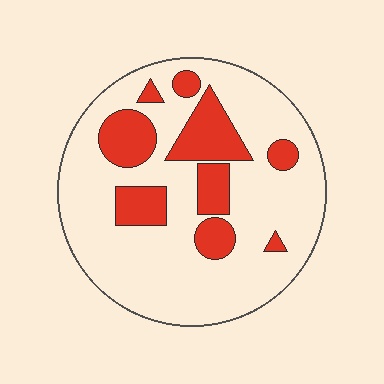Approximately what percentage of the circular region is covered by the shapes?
Approximately 25%.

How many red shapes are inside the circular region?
9.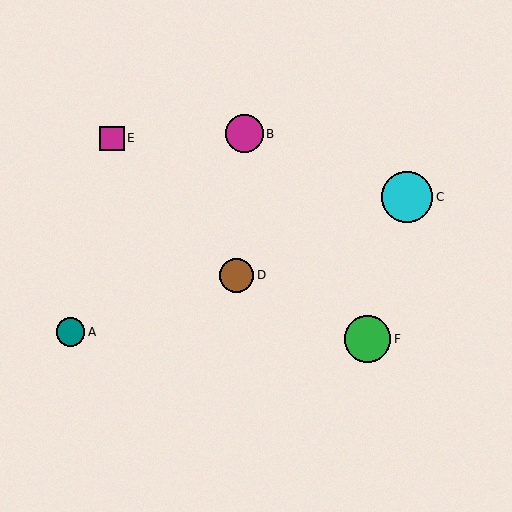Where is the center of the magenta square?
The center of the magenta square is at (112, 138).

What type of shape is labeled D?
Shape D is a brown circle.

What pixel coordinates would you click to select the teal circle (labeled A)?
Click at (71, 332) to select the teal circle A.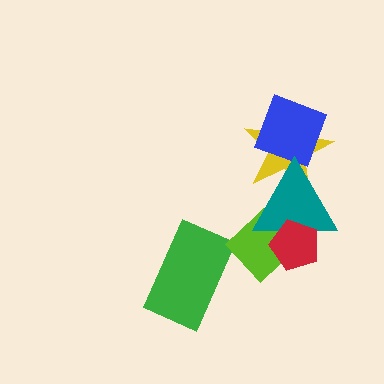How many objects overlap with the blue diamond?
2 objects overlap with the blue diamond.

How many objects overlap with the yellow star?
2 objects overlap with the yellow star.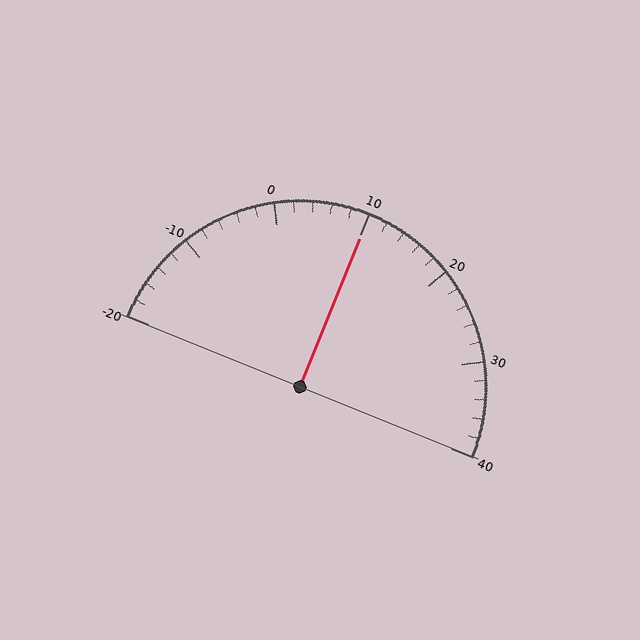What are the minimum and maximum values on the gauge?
The gauge ranges from -20 to 40.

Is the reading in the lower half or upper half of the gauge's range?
The reading is in the upper half of the range (-20 to 40).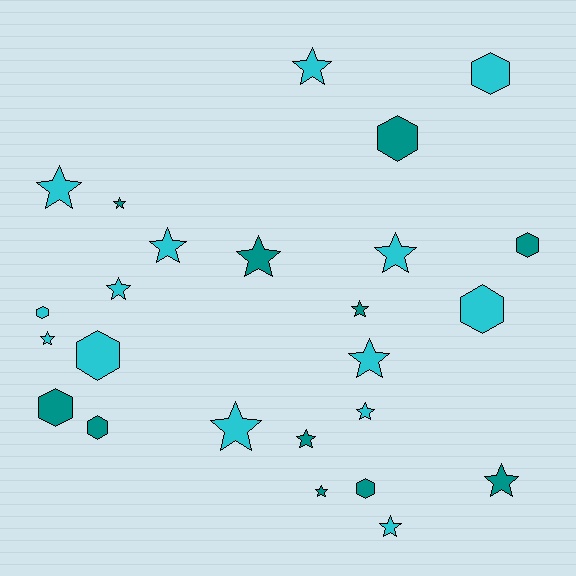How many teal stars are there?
There are 6 teal stars.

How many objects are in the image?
There are 25 objects.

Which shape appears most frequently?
Star, with 16 objects.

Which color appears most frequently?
Cyan, with 14 objects.